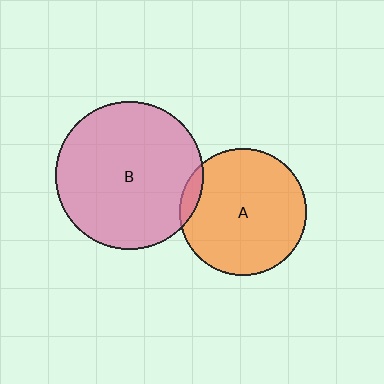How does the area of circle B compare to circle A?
Approximately 1.4 times.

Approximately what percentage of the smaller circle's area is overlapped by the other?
Approximately 5%.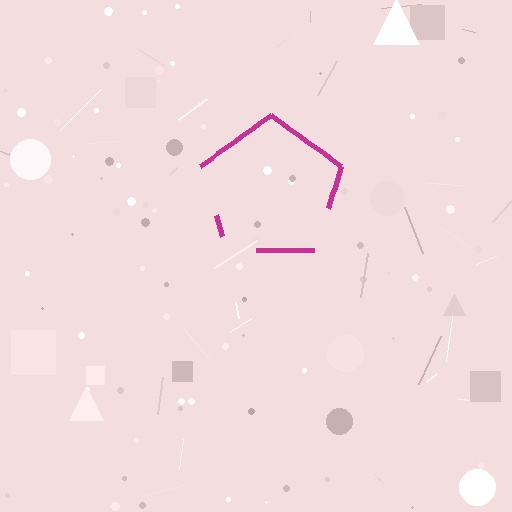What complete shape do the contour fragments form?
The contour fragments form a pentagon.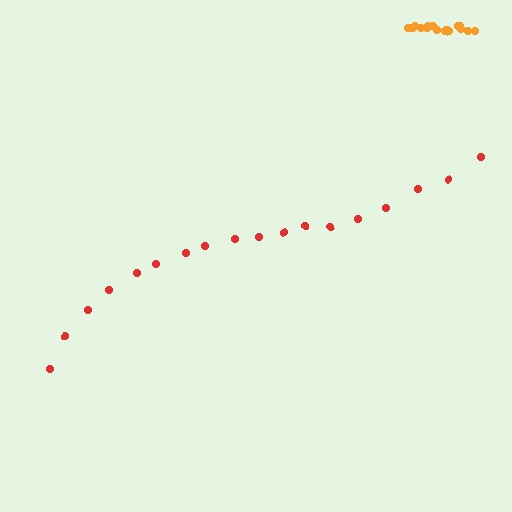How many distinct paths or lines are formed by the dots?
There are 2 distinct paths.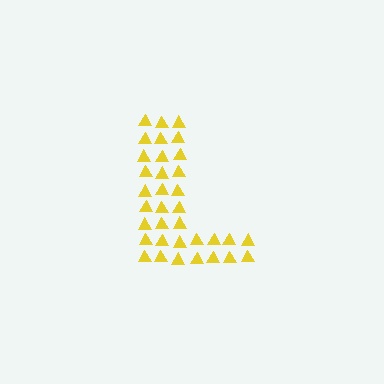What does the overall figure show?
The overall figure shows the letter L.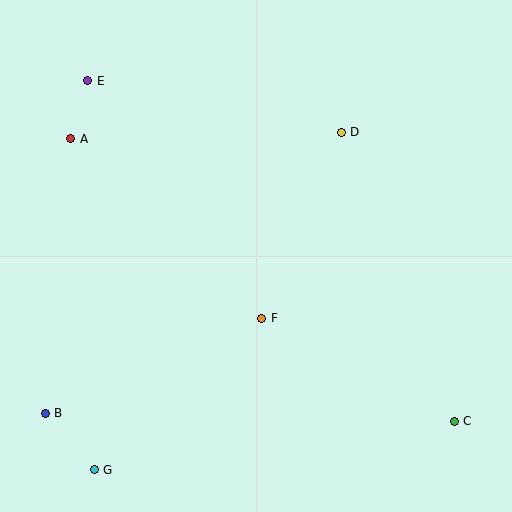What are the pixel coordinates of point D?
Point D is at (341, 132).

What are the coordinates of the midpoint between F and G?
The midpoint between F and G is at (178, 394).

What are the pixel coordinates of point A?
Point A is at (70, 139).